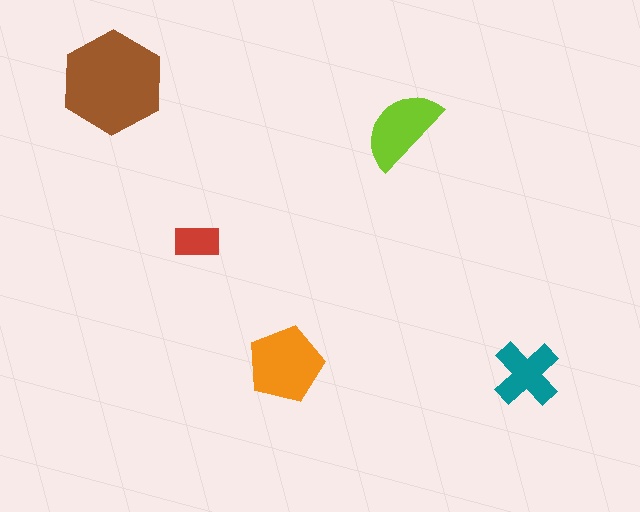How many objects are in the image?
There are 5 objects in the image.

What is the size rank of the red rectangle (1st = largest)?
5th.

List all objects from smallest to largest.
The red rectangle, the teal cross, the lime semicircle, the orange pentagon, the brown hexagon.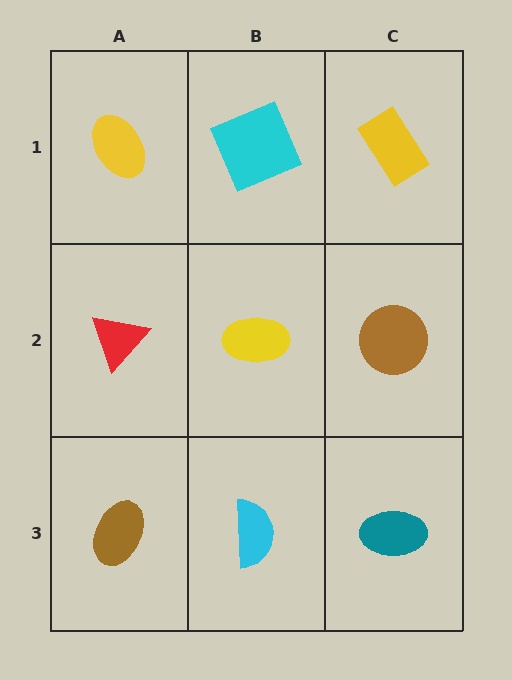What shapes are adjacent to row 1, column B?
A yellow ellipse (row 2, column B), a yellow ellipse (row 1, column A), a yellow rectangle (row 1, column C).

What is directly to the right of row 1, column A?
A cyan square.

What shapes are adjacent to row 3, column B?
A yellow ellipse (row 2, column B), a brown ellipse (row 3, column A), a teal ellipse (row 3, column C).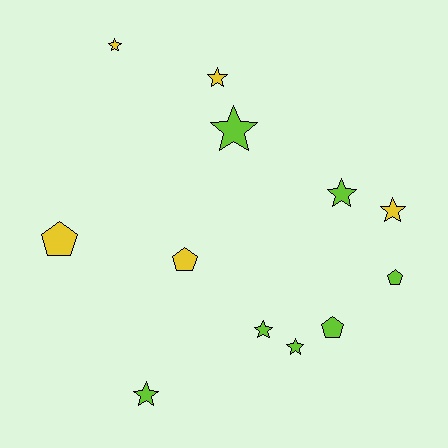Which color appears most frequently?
Lime, with 7 objects.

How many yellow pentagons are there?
There are 2 yellow pentagons.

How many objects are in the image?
There are 12 objects.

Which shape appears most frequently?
Star, with 8 objects.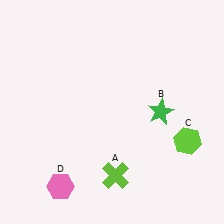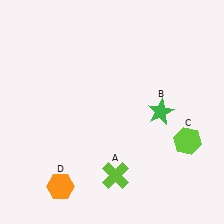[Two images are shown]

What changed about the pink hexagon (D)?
In Image 1, D is pink. In Image 2, it changed to orange.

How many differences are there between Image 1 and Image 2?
There is 1 difference between the two images.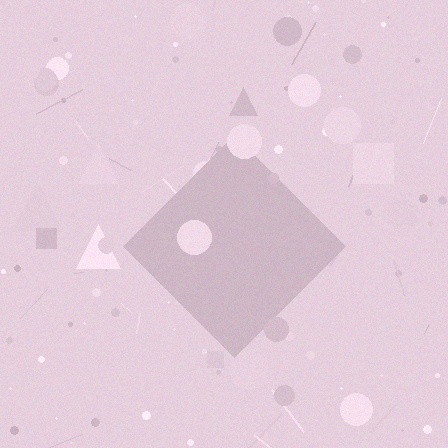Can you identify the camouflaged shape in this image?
The camouflaged shape is a diamond.